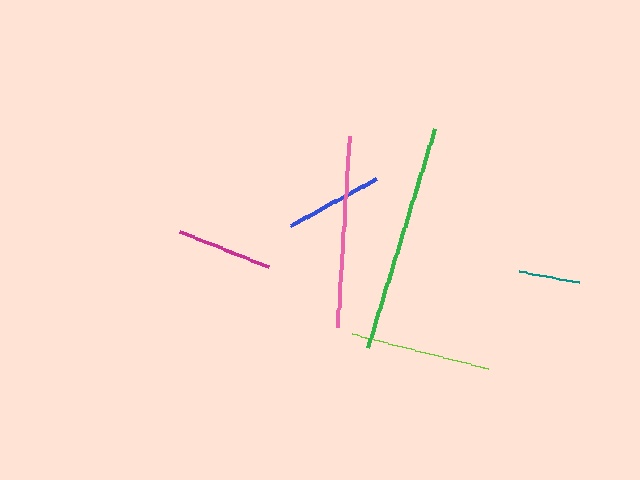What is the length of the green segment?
The green segment is approximately 229 pixels long.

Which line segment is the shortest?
The teal line is the shortest at approximately 60 pixels.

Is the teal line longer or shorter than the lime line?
The lime line is longer than the teal line.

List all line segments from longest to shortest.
From longest to shortest: green, pink, lime, blue, magenta, teal.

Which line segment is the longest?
The green line is the longest at approximately 229 pixels.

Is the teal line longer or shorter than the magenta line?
The magenta line is longer than the teal line.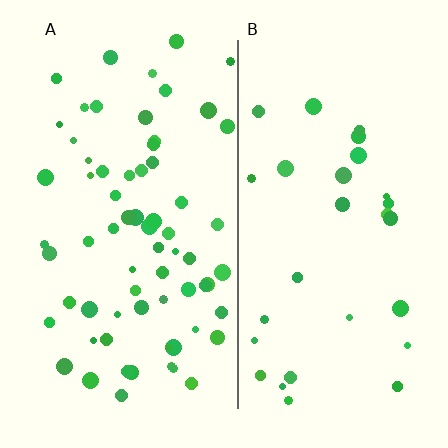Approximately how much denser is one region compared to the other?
Approximately 2.3× — region A over region B.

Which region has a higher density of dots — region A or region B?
A (the left).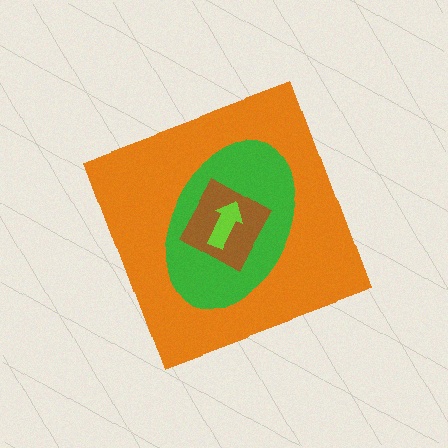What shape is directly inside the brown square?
The lime arrow.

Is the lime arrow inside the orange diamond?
Yes.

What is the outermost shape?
The orange diamond.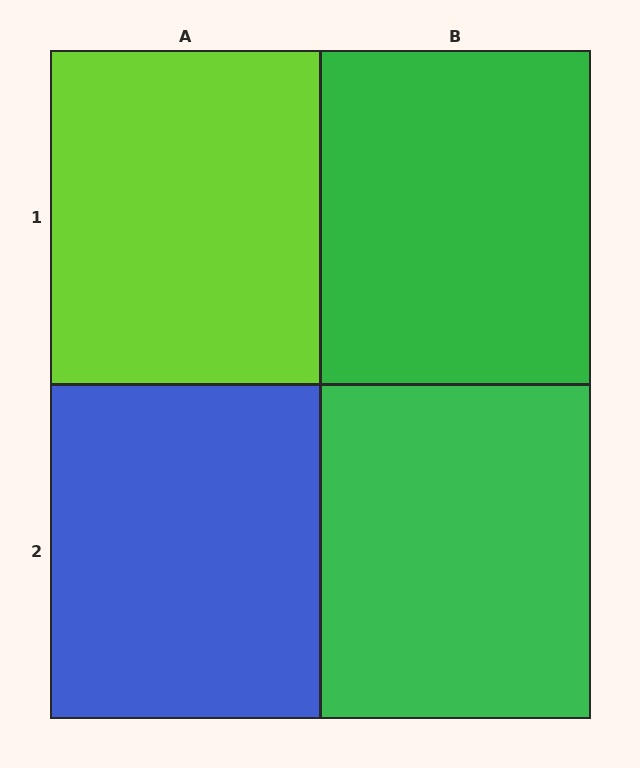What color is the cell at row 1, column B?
Green.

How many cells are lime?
1 cell is lime.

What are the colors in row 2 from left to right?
Blue, green.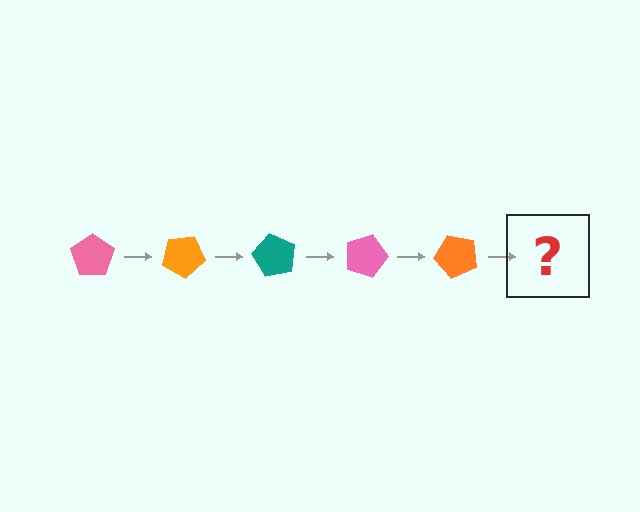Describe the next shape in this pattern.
It should be a teal pentagon, rotated 150 degrees from the start.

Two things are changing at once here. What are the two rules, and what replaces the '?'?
The two rules are that it rotates 30 degrees each step and the color cycles through pink, orange, and teal. The '?' should be a teal pentagon, rotated 150 degrees from the start.